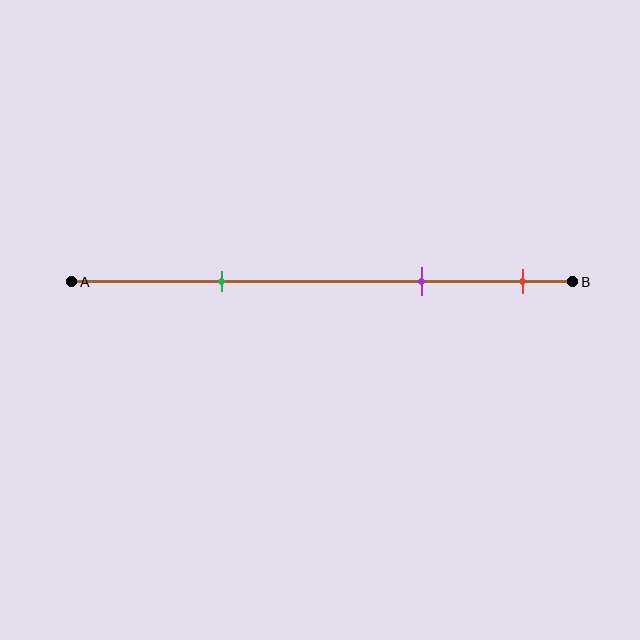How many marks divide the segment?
There are 3 marks dividing the segment.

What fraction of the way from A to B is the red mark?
The red mark is approximately 90% (0.9) of the way from A to B.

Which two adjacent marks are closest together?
The purple and red marks are the closest adjacent pair.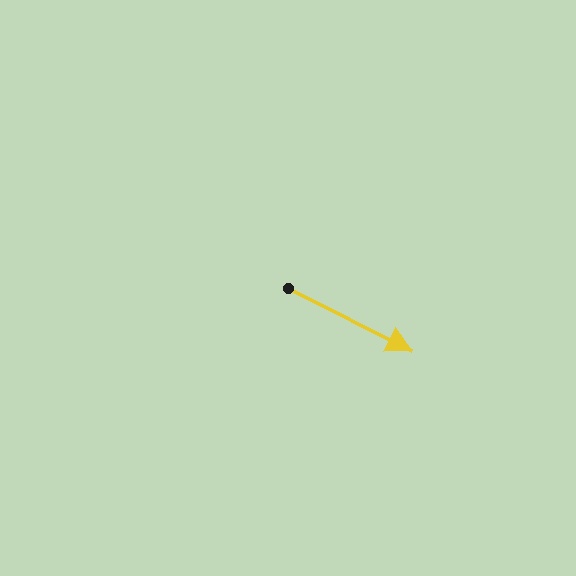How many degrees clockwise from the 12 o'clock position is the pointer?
Approximately 117 degrees.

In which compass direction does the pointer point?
Southeast.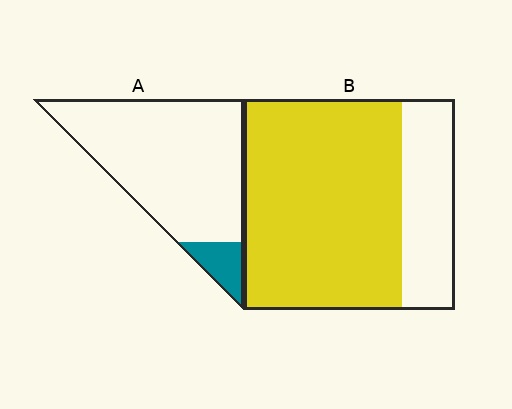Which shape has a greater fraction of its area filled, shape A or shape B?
Shape B.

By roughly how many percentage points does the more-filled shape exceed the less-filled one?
By roughly 65 percentage points (B over A).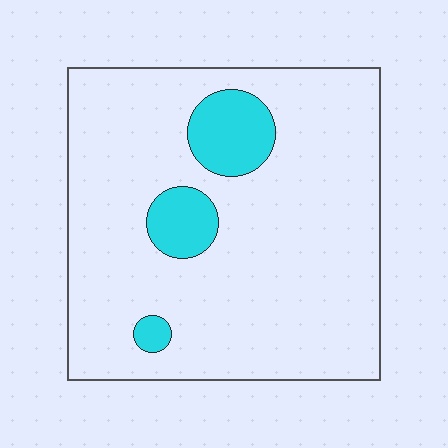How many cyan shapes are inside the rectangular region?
3.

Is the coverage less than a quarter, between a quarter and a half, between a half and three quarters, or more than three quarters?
Less than a quarter.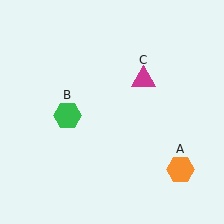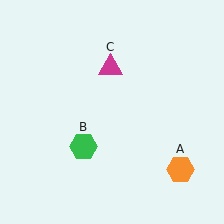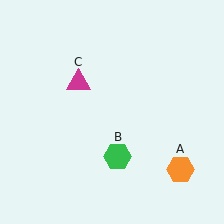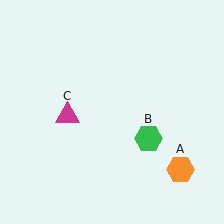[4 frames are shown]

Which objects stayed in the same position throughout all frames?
Orange hexagon (object A) remained stationary.